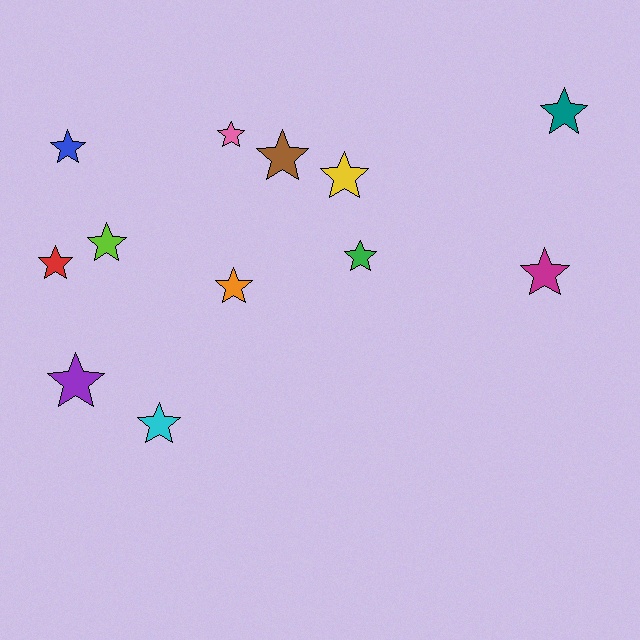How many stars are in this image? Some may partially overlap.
There are 12 stars.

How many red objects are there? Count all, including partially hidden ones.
There is 1 red object.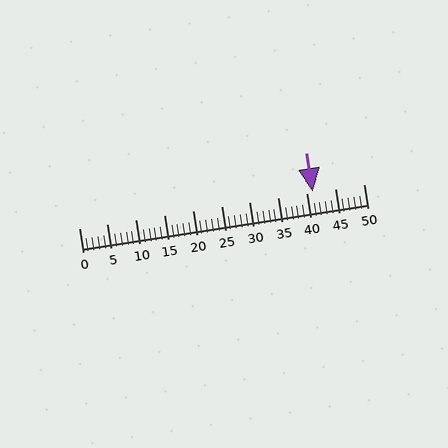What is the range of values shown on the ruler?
The ruler shows values from 0 to 50.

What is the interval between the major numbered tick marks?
The major tick marks are spaced 5 units apart.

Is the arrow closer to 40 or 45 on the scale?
The arrow is closer to 40.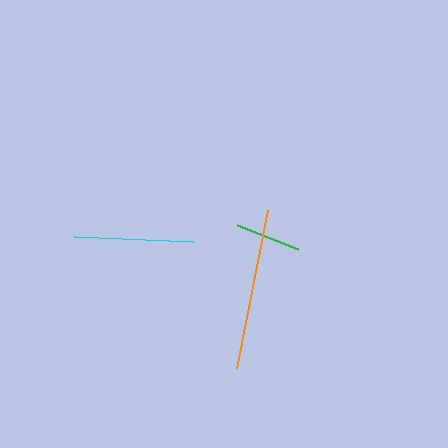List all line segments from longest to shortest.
From longest to shortest: orange, cyan, green.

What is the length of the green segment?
The green segment is approximately 66 pixels long.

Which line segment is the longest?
The orange line is the longest at approximately 161 pixels.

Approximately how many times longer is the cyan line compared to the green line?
The cyan line is approximately 1.8 times the length of the green line.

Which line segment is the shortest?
The green line is the shortest at approximately 66 pixels.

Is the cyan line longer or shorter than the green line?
The cyan line is longer than the green line.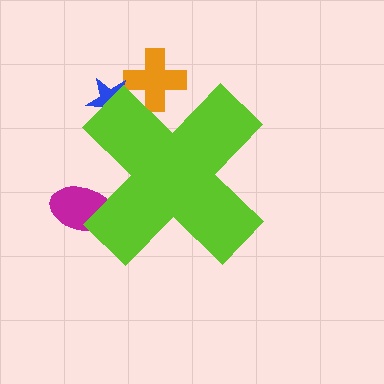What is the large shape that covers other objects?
A lime cross.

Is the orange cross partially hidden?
Yes, the orange cross is partially hidden behind the lime cross.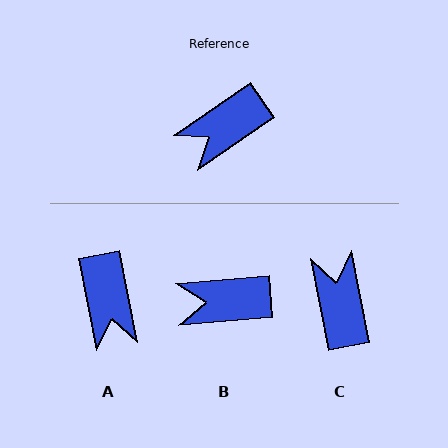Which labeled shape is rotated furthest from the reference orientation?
C, about 114 degrees away.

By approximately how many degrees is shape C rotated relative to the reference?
Approximately 114 degrees clockwise.